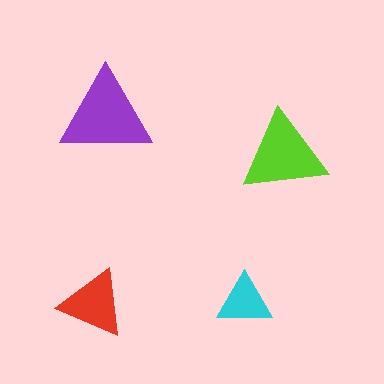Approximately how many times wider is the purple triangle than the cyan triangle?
About 1.5 times wider.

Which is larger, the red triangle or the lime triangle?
The lime one.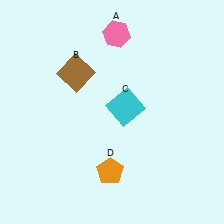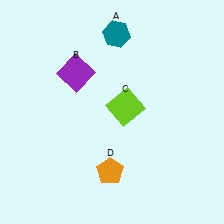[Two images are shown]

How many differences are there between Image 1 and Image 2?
There are 3 differences between the two images.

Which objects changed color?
A changed from pink to teal. B changed from brown to purple. C changed from cyan to lime.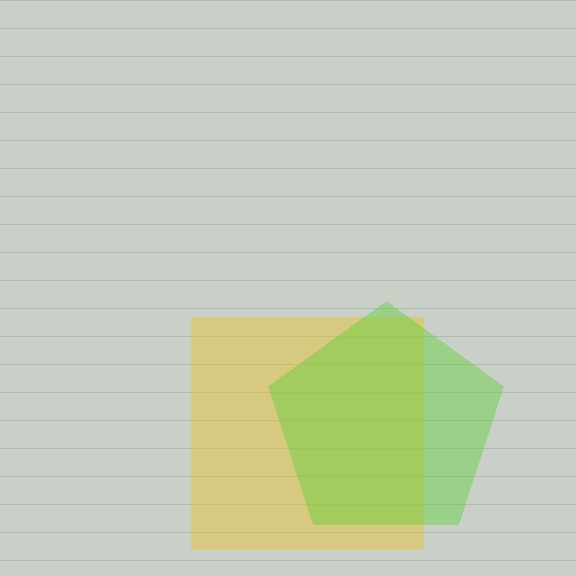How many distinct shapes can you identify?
There are 2 distinct shapes: a yellow square, a lime pentagon.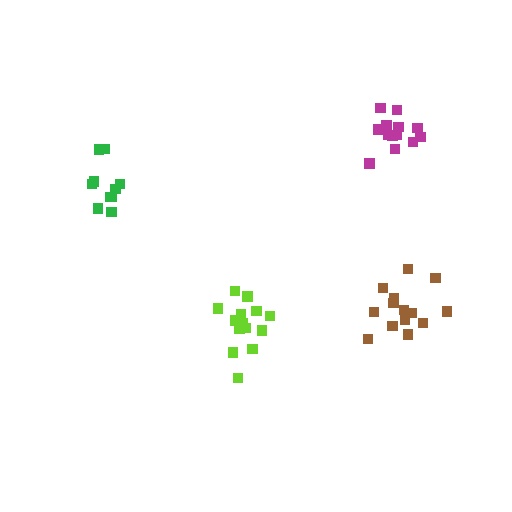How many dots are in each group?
Group 1: 14 dots, Group 2: 10 dots, Group 3: 13 dots, Group 4: 14 dots (51 total).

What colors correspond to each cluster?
The clusters are colored: lime, green, magenta, brown.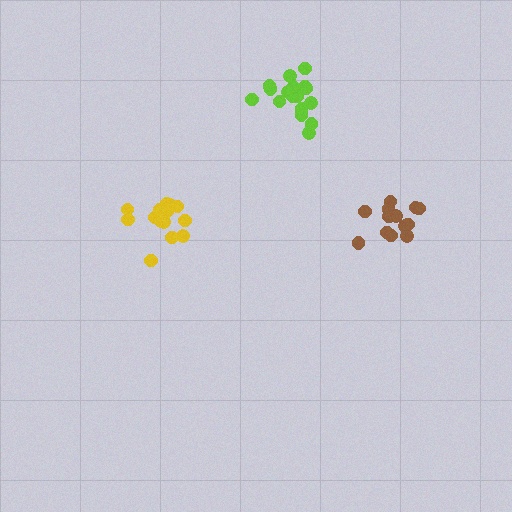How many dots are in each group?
Group 1: 15 dots, Group 2: 13 dots, Group 3: 18 dots (46 total).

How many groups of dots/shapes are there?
There are 3 groups.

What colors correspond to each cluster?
The clusters are colored: yellow, brown, lime.